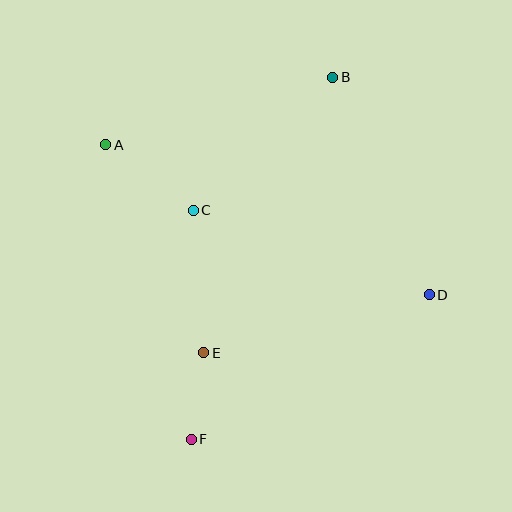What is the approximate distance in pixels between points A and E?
The distance between A and E is approximately 230 pixels.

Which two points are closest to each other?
Points E and F are closest to each other.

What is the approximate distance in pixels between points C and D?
The distance between C and D is approximately 251 pixels.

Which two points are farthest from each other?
Points B and F are farthest from each other.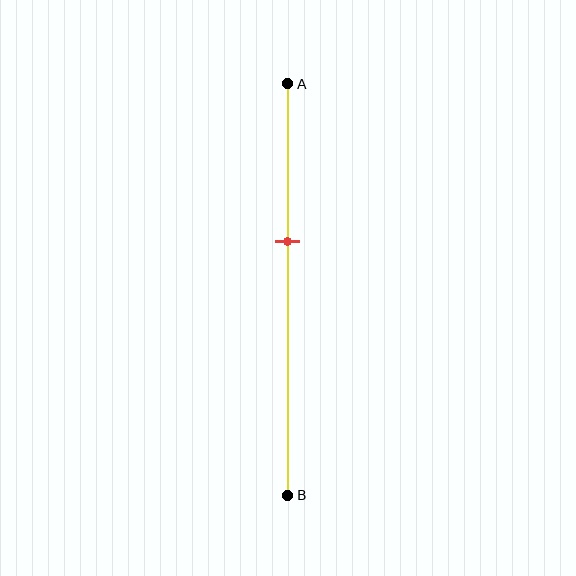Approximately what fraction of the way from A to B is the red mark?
The red mark is approximately 40% of the way from A to B.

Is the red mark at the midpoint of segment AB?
No, the mark is at about 40% from A, not at the 50% midpoint.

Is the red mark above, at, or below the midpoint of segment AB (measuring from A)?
The red mark is above the midpoint of segment AB.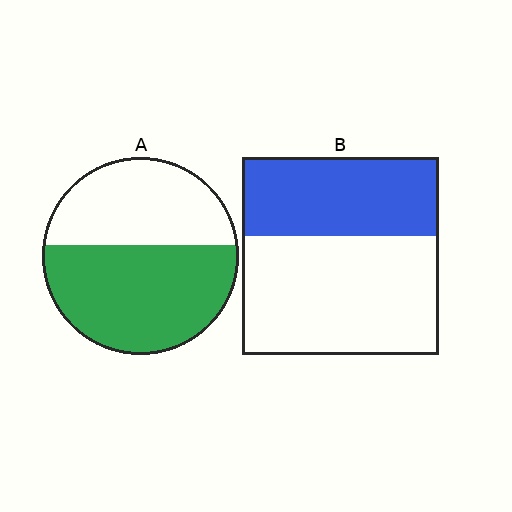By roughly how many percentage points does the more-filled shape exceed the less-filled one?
By roughly 15 percentage points (A over B).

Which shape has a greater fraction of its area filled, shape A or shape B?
Shape A.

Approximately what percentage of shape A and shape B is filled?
A is approximately 55% and B is approximately 40%.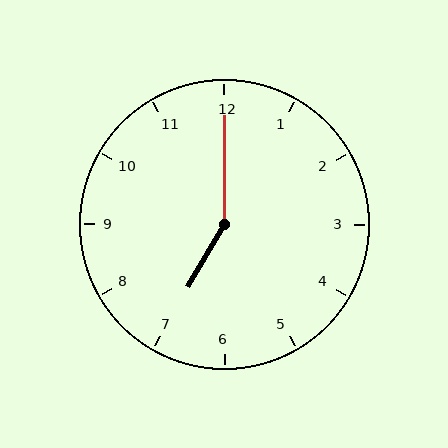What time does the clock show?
7:00.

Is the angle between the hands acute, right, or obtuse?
It is obtuse.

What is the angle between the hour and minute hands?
Approximately 150 degrees.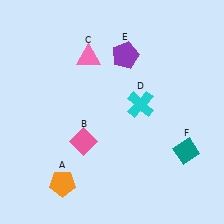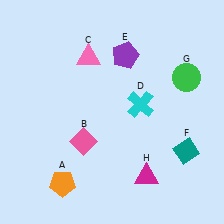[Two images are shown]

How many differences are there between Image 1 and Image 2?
There are 2 differences between the two images.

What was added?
A green circle (G), a magenta triangle (H) were added in Image 2.